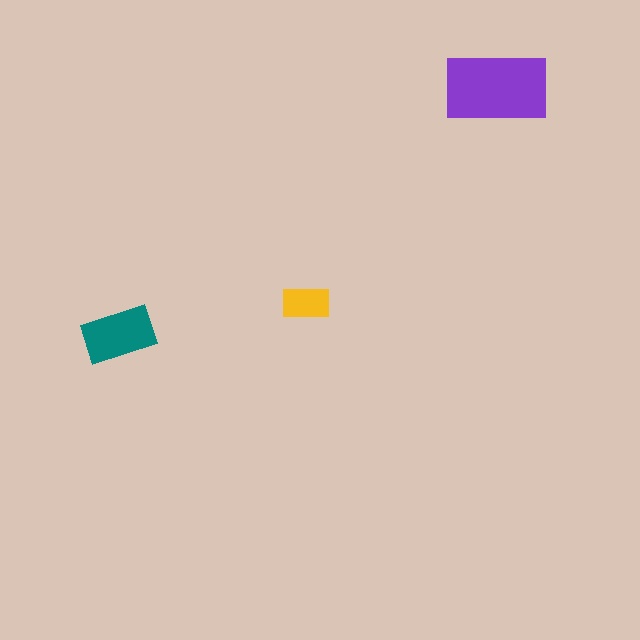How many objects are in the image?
There are 3 objects in the image.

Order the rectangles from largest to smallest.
the purple one, the teal one, the yellow one.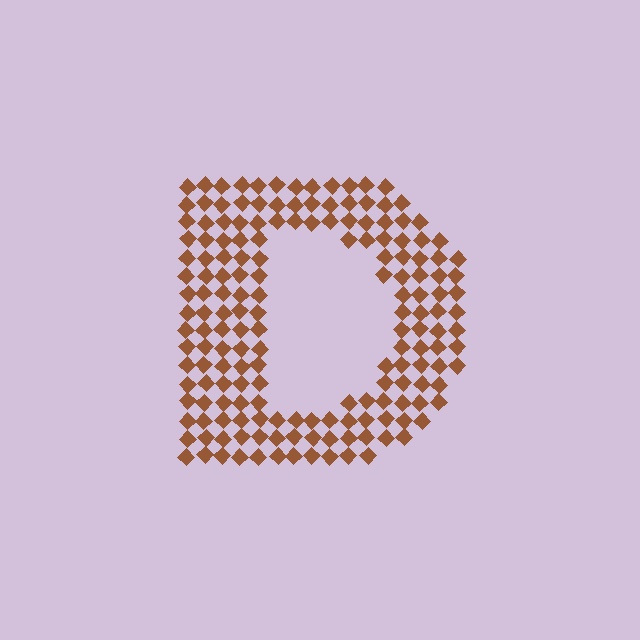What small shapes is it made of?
It is made of small diamonds.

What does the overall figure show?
The overall figure shows the letter D.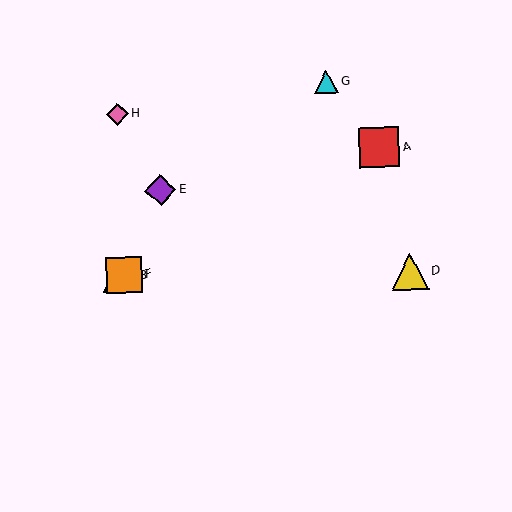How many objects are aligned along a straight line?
4 objects (A, B, C, F) are aligned along a straight line.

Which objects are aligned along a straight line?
Objects A, B, C, F are aligned along a straight line.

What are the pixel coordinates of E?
Object E is at (160, 190).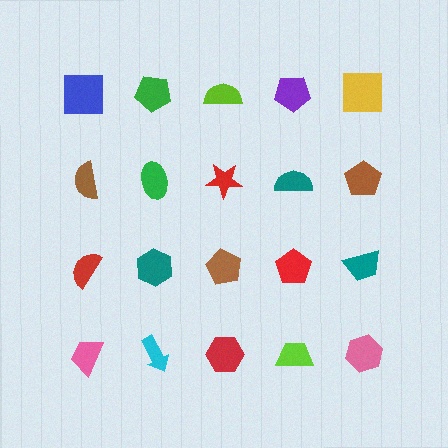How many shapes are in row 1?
5 shapes.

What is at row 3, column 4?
A red pentagon.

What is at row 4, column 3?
A red hexagon.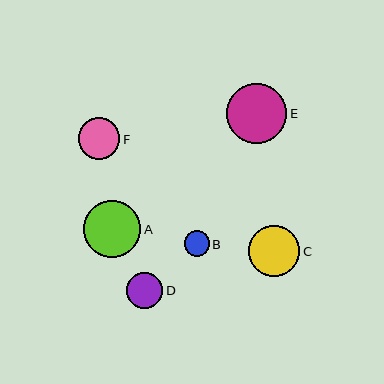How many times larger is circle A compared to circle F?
Circle A is approximately 1.4 times the size of circle F.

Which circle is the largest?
Circle E is the largest with a size of approximately 61 pixels.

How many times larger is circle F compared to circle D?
Circle F is approximately 1.1 times the size of circle D.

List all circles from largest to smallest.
From largest to smallest: E, A, C, F, D, B.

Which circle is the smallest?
Circle B is the smallest with a size of approximately 25 pixels.